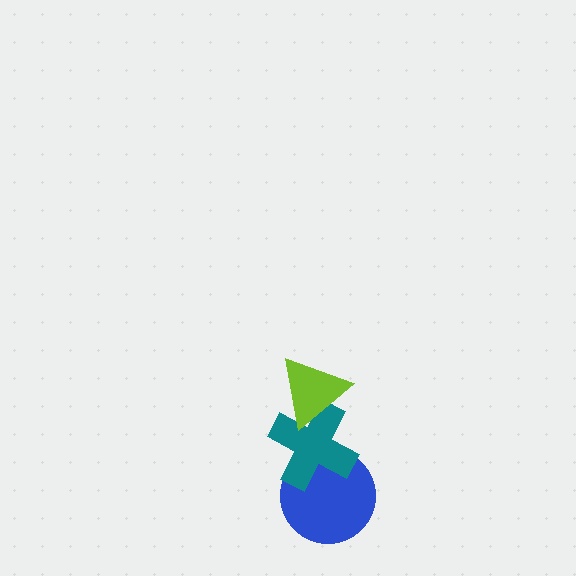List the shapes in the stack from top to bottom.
From top to bottom: the lime triangle, the teal cross, the blue circle.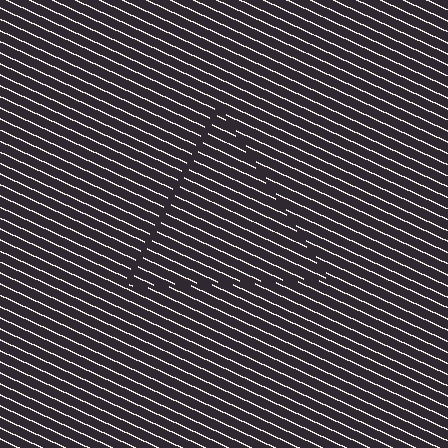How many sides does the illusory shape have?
3 sides — the line-ends trace a triangle.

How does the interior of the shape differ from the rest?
The interior of the shape contains the same grating, shifted by half a period — the contour is defined by the phase discontinuity where line-ends from the inner and outer gratings abut.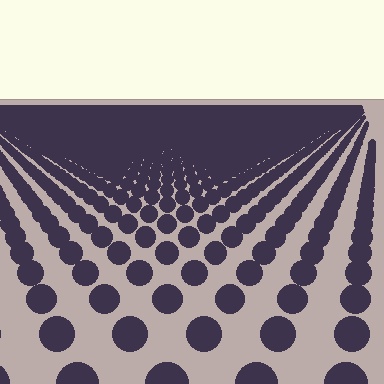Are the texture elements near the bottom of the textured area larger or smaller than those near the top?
Larger. Near the bottom, elements are closer to the viewer and appear at a bigger on-screen size.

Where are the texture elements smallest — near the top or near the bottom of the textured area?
Near the top.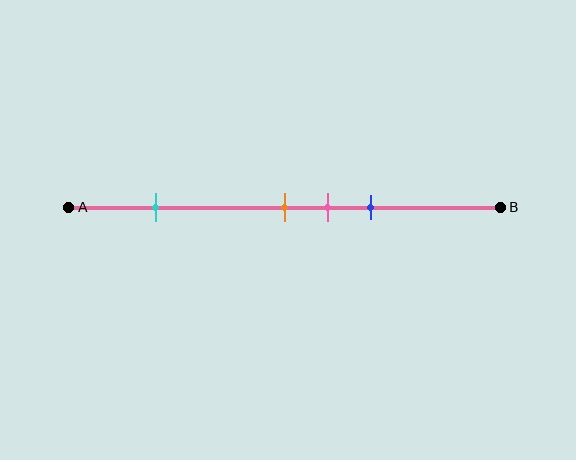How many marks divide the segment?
There are 4 marks dividing the segment.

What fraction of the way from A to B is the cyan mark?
The cyan mark is approximately 20% (0.2) of the way from A to B.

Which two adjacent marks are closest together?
The orange and pink marks are the closest adjacent pair.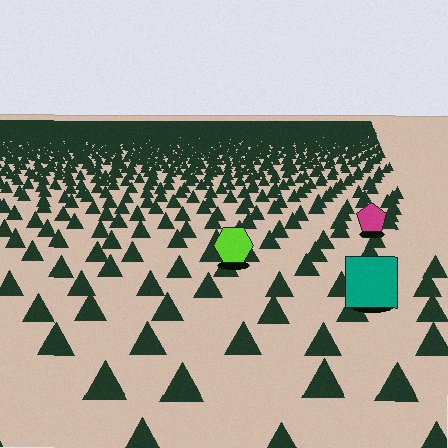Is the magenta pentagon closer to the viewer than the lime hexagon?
No. The lime hexagon is closer — you can tell from the texture gradient: the ground texture is coarser near it.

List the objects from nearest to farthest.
From nearest to farthest: the teal square, the lime hexagon, the magenta pentagon.